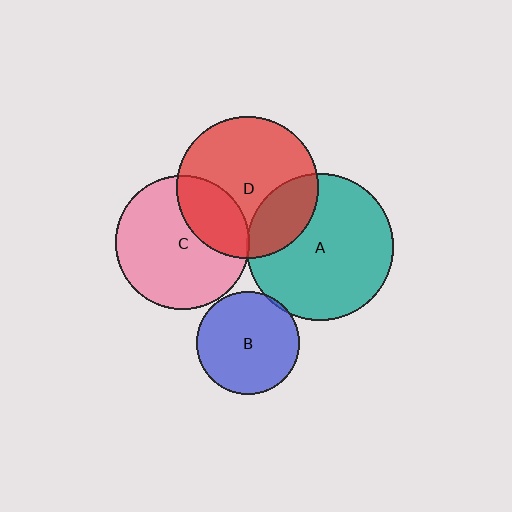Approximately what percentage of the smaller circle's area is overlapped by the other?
Approximately 30%.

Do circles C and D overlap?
Yes.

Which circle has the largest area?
Circle A (teal).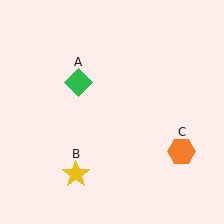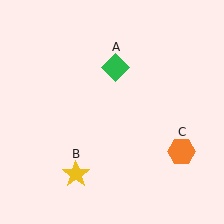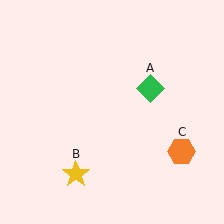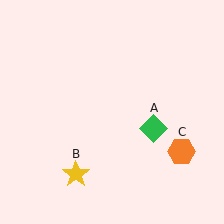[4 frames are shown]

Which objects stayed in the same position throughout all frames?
Yellow star (object B) and orange hexagon (object C) remained stationary.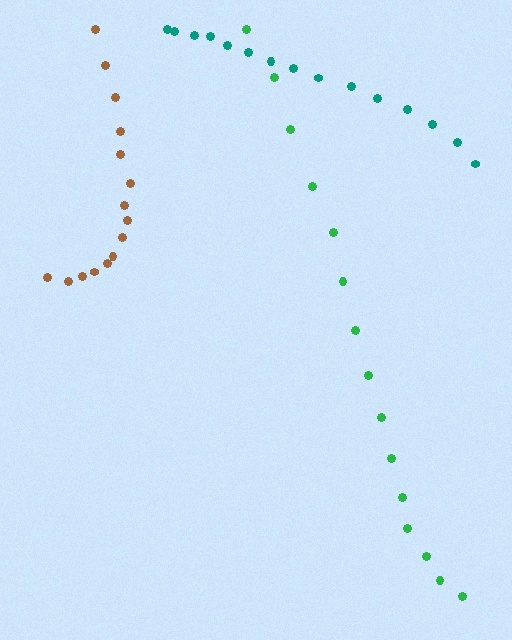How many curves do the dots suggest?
There are 3 distinct paths.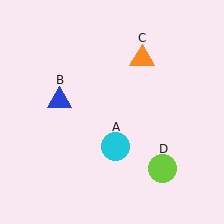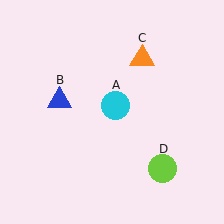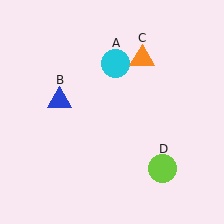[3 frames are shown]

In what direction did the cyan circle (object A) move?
The cyan circle (object A) moved up.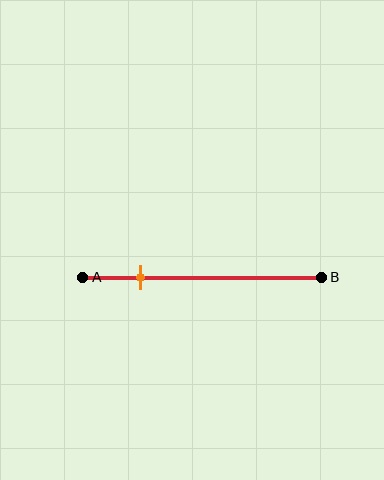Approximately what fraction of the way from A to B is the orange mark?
The orange mark is approximately 25% of the way from A to B.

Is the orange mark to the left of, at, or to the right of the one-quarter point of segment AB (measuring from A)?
The orange mark is approximately at the one-quarter point of segment AB.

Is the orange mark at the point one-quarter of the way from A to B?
Yes, the mark is approximately at the one-quarter point.